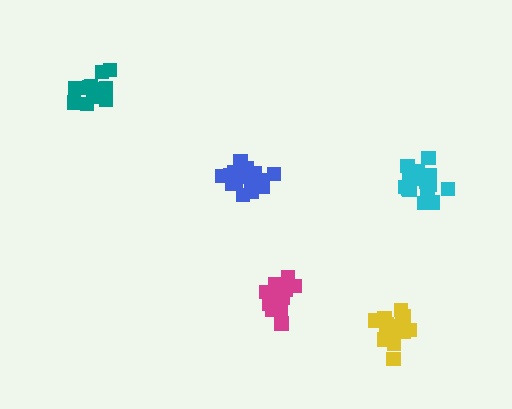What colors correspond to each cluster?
The clusters are colored: yellow, teal, magenta, cyan, blue.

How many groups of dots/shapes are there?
There are 5 groups.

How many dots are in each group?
Group 1: 16 dots, Group 2: 16 dots, Group 3: 14 dots, Group 4: 20 dots, Group 5: 20 dots (86 total).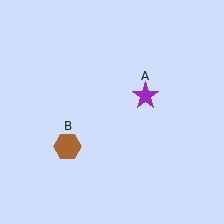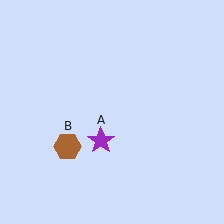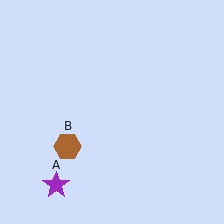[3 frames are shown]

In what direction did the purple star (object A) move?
The purple star (object A) moved down and to the left.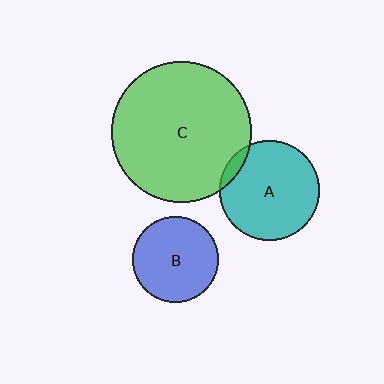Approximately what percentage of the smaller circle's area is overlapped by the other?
Approximately 5%.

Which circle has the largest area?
Circle C (green).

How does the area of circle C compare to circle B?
Approximately 2.7 times.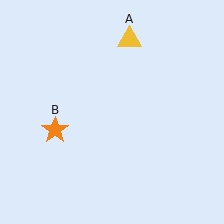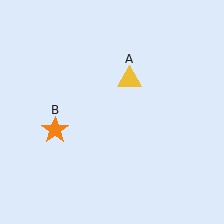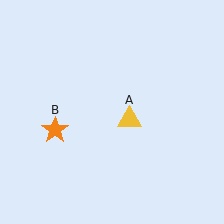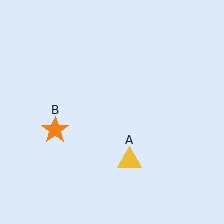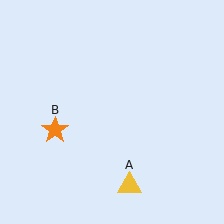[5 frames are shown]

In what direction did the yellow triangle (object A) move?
The yellow triangle (object A) moved down.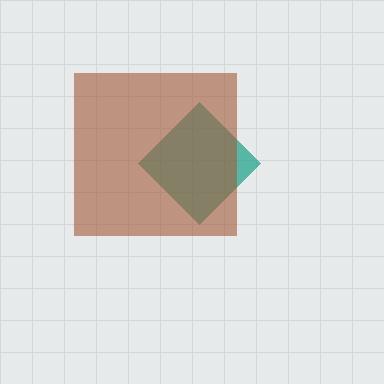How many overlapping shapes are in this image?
There are 2 overlapping shapes in the image.